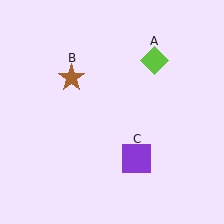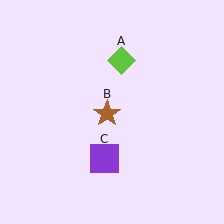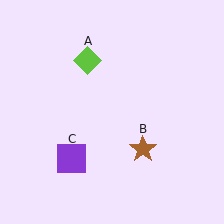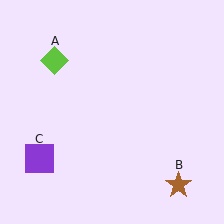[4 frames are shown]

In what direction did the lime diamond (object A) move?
The lime diamond (object A) moved left.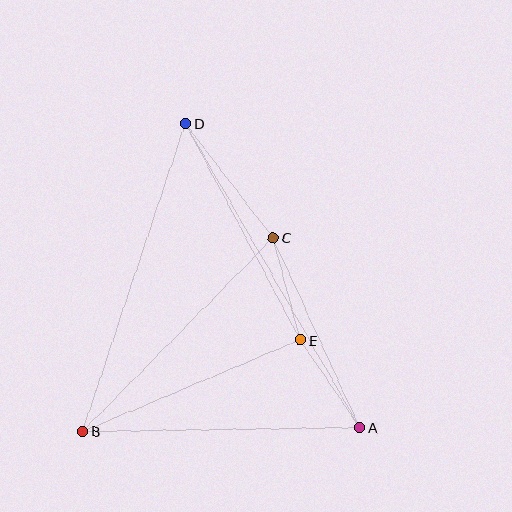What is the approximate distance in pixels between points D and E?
The distance between D and E is approximately 245 pixels.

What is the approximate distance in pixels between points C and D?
The distance between C and D is approximately 144 pixels.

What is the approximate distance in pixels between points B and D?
The distance between B and D is approximately 325 pixels.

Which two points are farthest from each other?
Points A and D are farthest from each other.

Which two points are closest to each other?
Points A and E are closest to each other.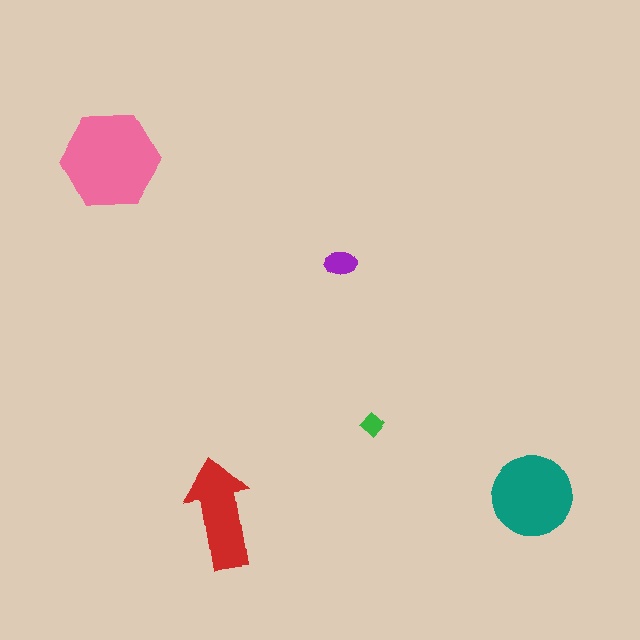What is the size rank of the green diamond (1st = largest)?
5th.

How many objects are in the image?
There are 5 objects in the image.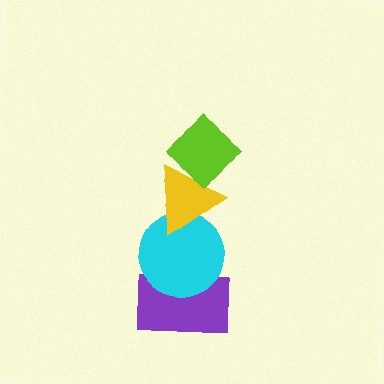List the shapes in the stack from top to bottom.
From top to bottom: the lime diamond, the yellow triangle, the cyan circle, the purple rectangle.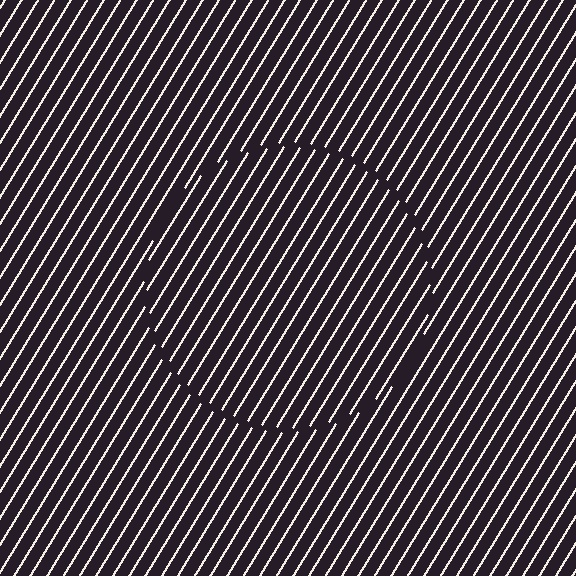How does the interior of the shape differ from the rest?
The interior of the shape contains the same grating, shifted by half a period — the contour is defined by the phase discontinuity where line-ends from the inner and outer gratings abut.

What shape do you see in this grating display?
An illusory circle. The interior of the shape contains the same grating, shifted by half a period — the contour is defined by the phase discontinuity where line-ends from the inner and outer gratings abut.